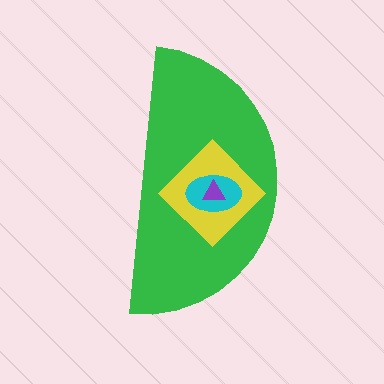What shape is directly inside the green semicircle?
The yellow diamond.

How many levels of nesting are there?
4.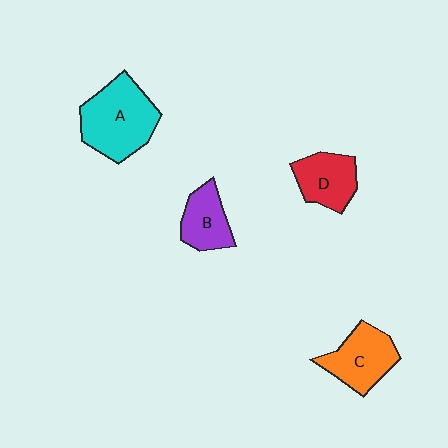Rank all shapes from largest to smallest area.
From largest to smallest: A (cyan), C (orange), D (red), B (purple).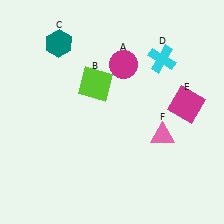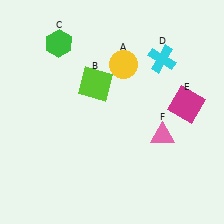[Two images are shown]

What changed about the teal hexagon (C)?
In Image 1, C is teal. In Image 2, it changed to green.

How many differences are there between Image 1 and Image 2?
There are 2 differences between the two images.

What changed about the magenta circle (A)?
In Image 1, A is magenta. In Image 2, it changed to yellow.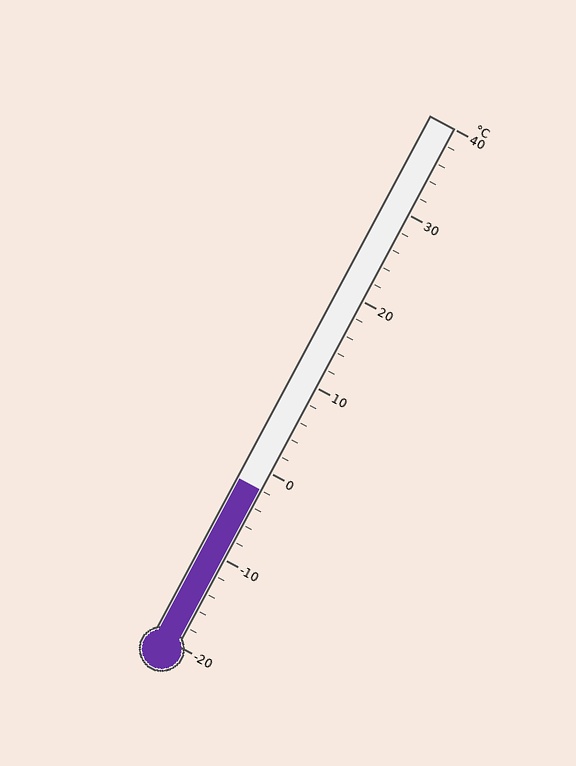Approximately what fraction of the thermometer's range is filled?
The thermometer is filled to approximately 30% of its range.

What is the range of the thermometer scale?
The thermometer scale ranges from -20°C to 40°C.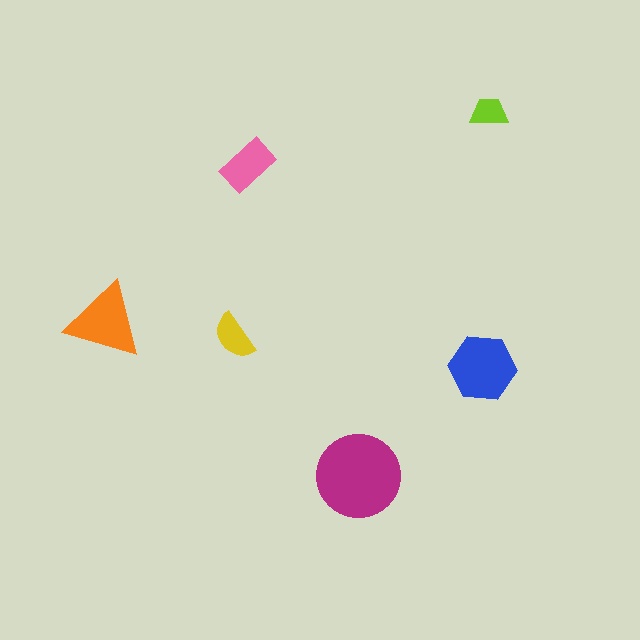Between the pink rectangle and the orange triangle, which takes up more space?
The orange triangle.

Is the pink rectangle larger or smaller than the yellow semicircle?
Larger.